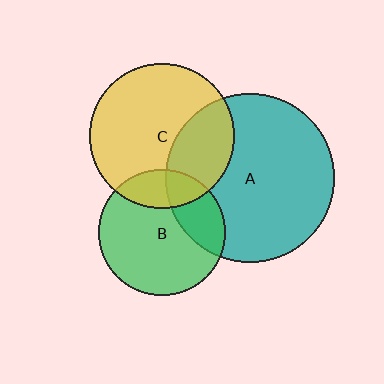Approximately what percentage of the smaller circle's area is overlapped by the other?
Approximately 30%.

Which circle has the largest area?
Circle A (teal).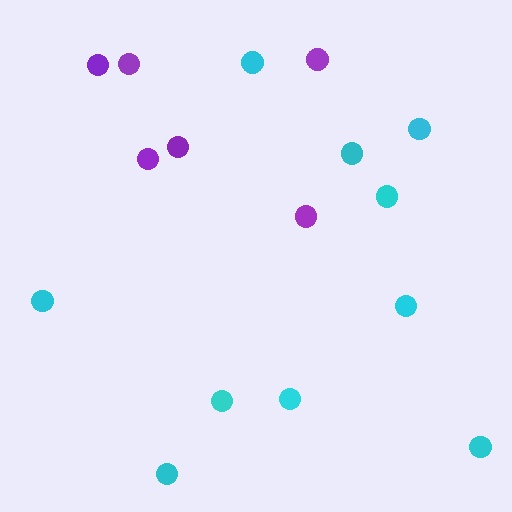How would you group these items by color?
There are 2 groups: one group of cyan circles (10) and one group of purple circles (6).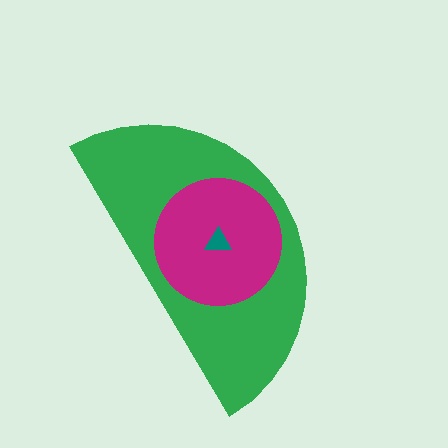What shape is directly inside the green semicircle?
The magenta circle.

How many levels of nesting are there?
3.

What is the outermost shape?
The green semicircle.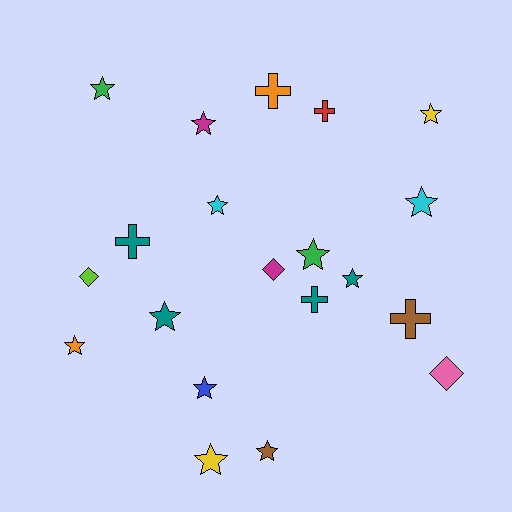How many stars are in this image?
There are 12 stars.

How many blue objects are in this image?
There is 1 blue object.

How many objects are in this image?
There are 20 objects.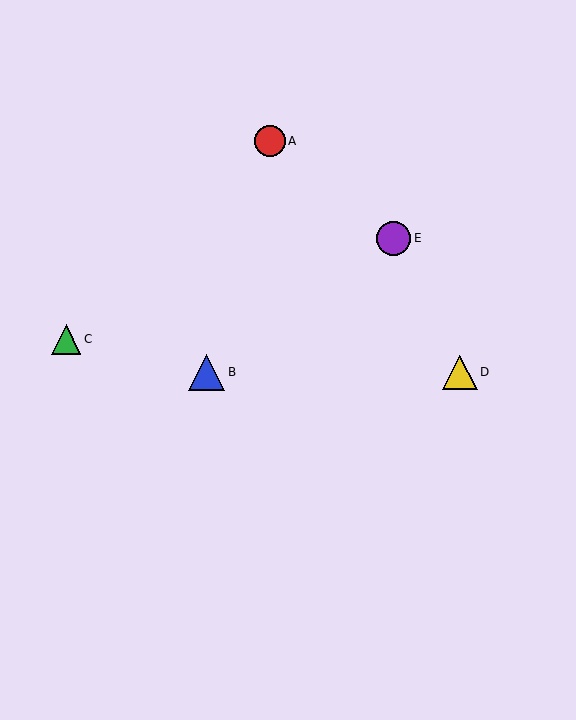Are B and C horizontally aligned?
No, B is at y≈372 and C is at y≈339.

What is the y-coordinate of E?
Object E is at y≈238.